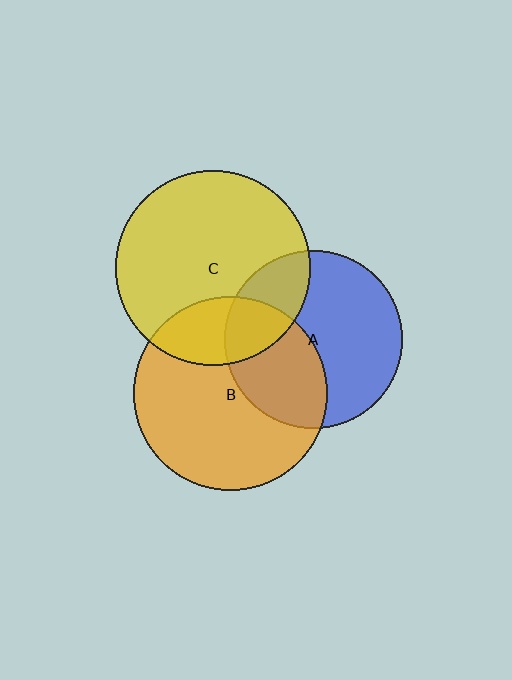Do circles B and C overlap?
Yes.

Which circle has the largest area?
Circle C (yellow).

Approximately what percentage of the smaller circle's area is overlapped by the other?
Approximately 25%.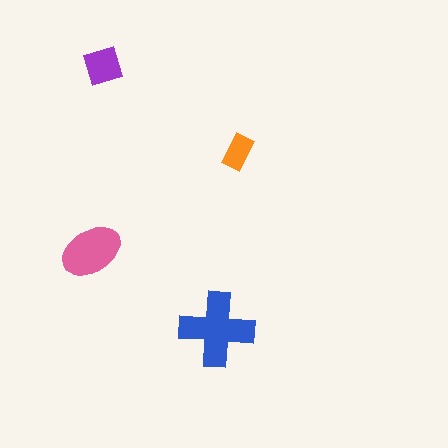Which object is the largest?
The blue cross.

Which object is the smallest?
The orange rectangle.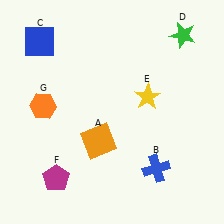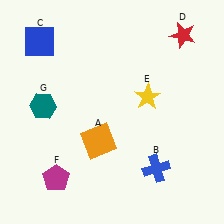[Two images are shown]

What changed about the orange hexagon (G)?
In Image 1, G is orange. In Image 2, it changed to teal.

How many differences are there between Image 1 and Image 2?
There are 2 differences between the two images.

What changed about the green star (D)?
In Image 1, D is green. In Image 2, it changed to red.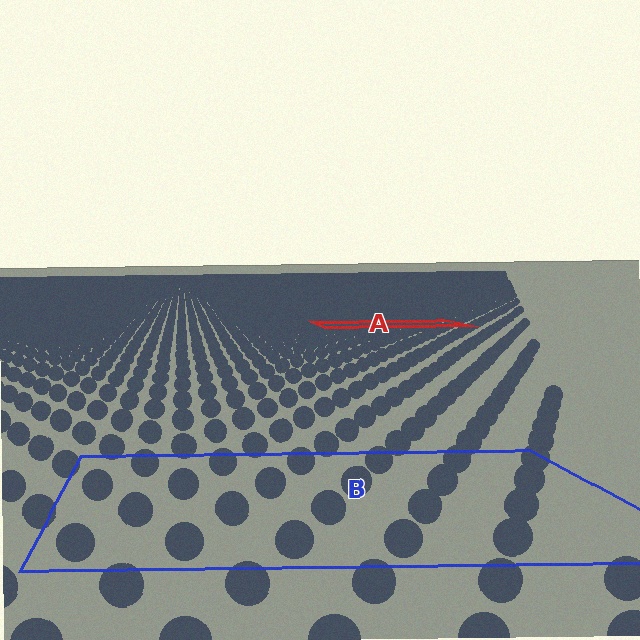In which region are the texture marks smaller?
The texture marks are smaller in region A, because it is farther away.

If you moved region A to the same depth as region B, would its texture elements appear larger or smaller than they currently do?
They would appear larger. At a closer depth, the same texture elements are projected at a bigger on-screen size.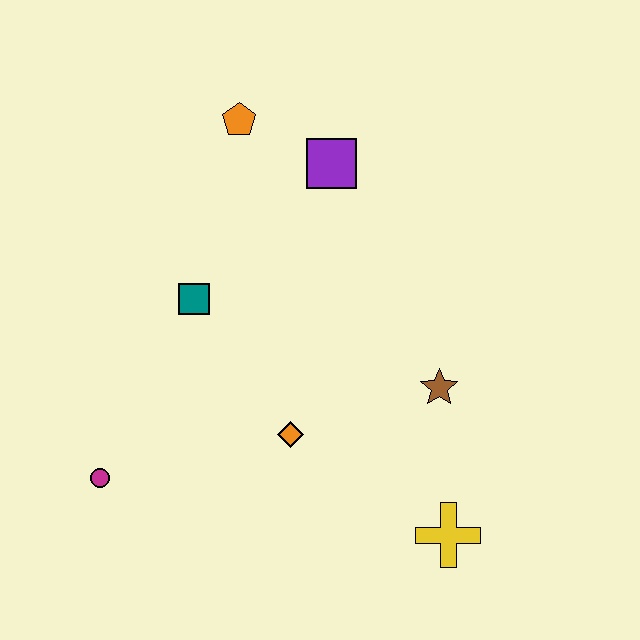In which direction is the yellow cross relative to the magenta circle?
The yellow cross is to the right of the magenta circle.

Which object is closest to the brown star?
The yellow cross is closest to the brown star.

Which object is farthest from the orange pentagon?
The yellow cross is farthest from the orange pentagon.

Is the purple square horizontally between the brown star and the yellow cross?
No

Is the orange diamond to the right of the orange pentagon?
Yes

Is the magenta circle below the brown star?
Yes